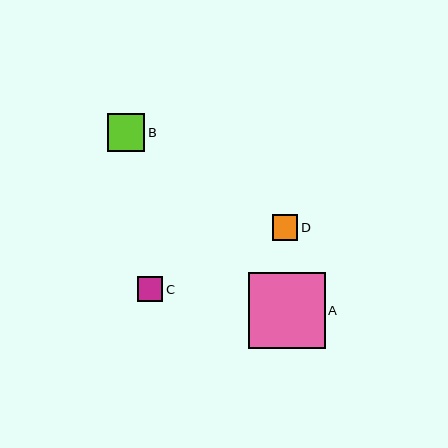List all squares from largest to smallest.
From largest to smallest: A, B, D, C.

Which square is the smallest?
Square C is the smallest with a size of approximately 25 pixels.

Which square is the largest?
Square A is the largest with a size of approximately 77 pixels.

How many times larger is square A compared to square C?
Square A is approximately 3.1 times the size of square C.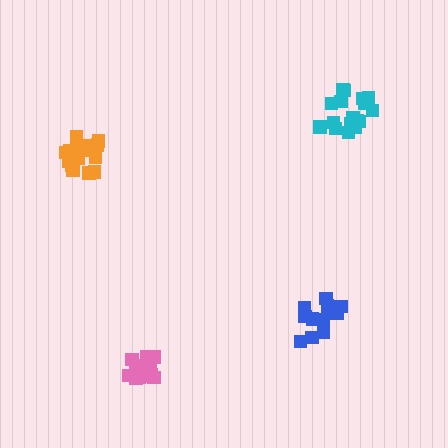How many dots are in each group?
Group 1: 17 dots, Group 2: 14 dots, Group 3: 17 dots, Group 4: 12 dots (60 total).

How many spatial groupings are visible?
There are 4 spatial groupings.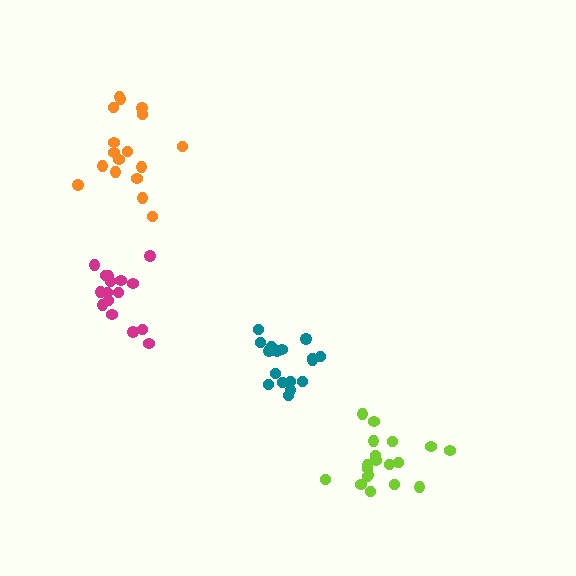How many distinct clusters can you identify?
There are 4 distinct clusters.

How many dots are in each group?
Group 1: 19 dots, Group 2: 17 dots, Group 3: 16 dots, Group 4: 17 dots (69 total).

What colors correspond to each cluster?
The clusters are colored: lime, orange, magenta, teal.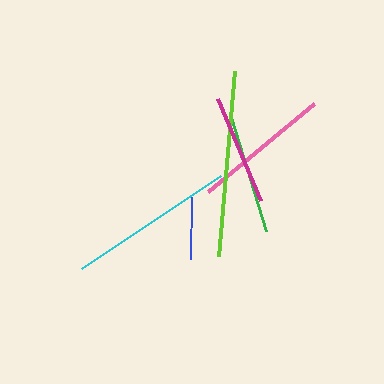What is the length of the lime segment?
The lime segment is approximately 186 pixels long.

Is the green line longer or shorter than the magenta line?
The green line is longer than the magenta line.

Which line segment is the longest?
The lime line is the longest at approximately 186 pixels.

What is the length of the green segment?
The green segment is approximately 120 pixels long.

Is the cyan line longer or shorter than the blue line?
The cyan line is longer than the blue line.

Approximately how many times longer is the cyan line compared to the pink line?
The cyan line is approximately 1.2 times the length of the pink line.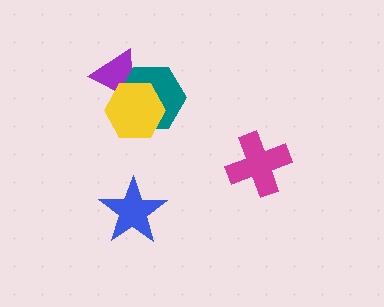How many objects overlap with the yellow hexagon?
2 objects overlap with the yellow hexagon.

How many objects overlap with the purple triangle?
2 objects overlap with the purple triangle.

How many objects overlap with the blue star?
0 objects overlap with the blue star.